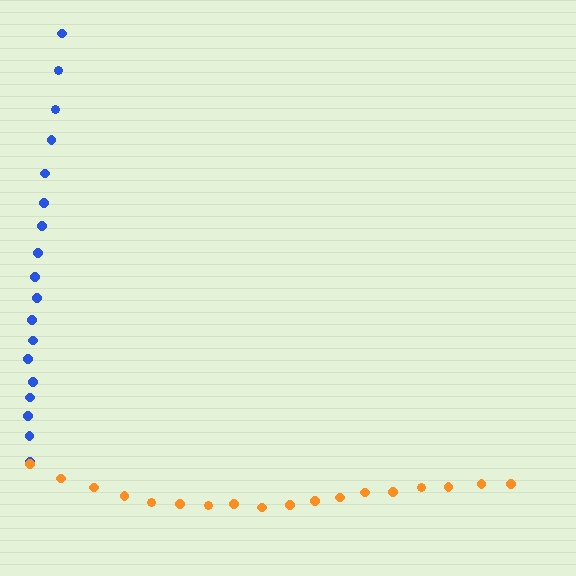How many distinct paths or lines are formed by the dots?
There are 2 distinct paths.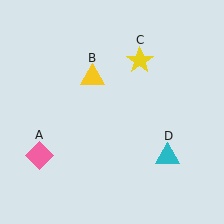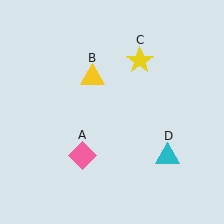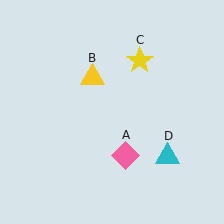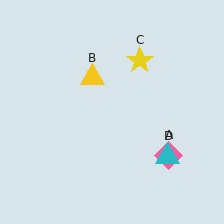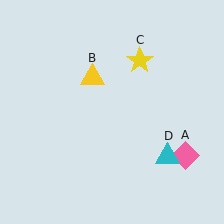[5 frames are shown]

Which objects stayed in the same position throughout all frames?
Yellow triangle (object B) and yellow star (object C) and cyan triangle (object D) remained stationary.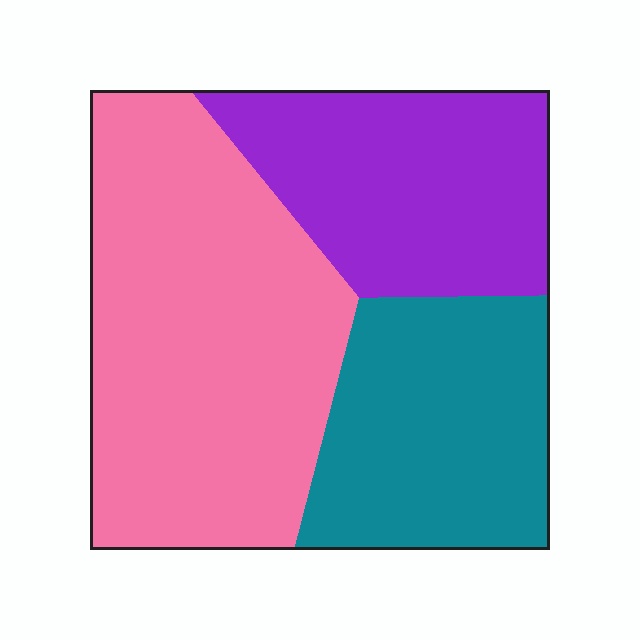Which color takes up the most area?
Pink, at roughly 45%.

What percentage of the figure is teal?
Teal takes up between a sixth and a third of the figure.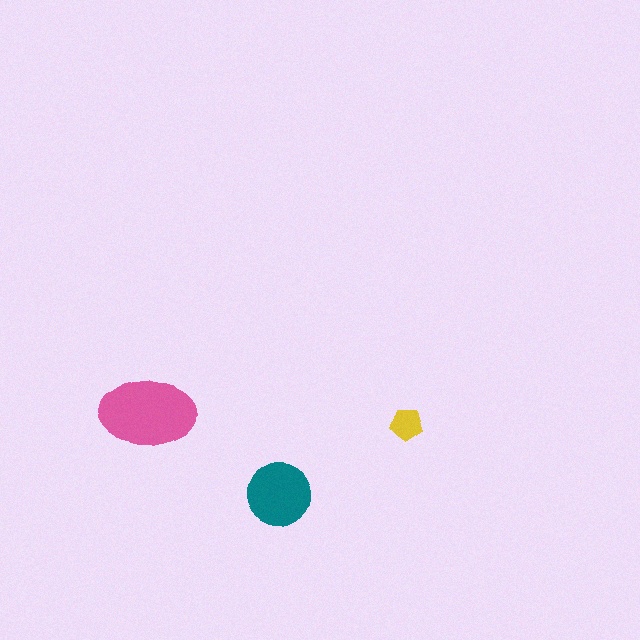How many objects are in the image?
There are 3 objects in the image.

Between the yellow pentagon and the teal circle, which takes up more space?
The teal circle.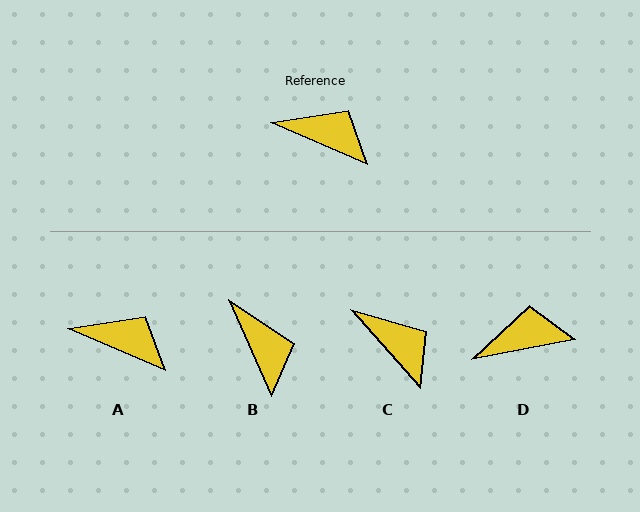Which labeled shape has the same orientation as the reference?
A.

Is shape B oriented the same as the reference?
No, it is off by about 43 degrees.